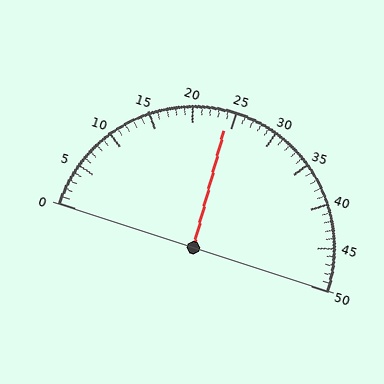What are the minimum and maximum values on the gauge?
The gauge ranges from 0 to 50.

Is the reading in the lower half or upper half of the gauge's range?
The reading is in the lower half of the range (0 to 50).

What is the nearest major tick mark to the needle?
The nearest major tick mark is 25.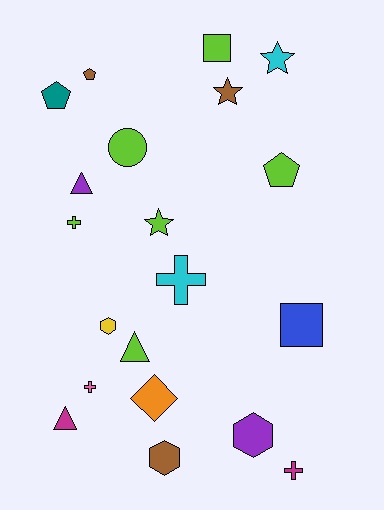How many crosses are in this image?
There are 4 crosses.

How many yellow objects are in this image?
There is 1 yellow object.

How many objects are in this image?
There are 20 objects.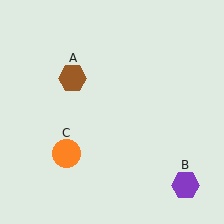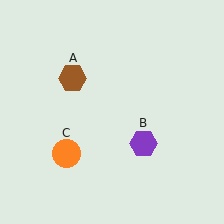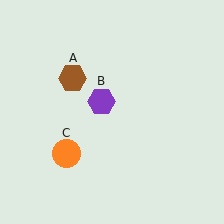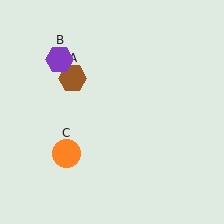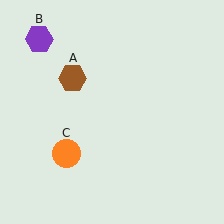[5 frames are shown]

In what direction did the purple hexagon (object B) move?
The purple hexagon (object B) moved up and to the left.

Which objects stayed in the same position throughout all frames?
Brown hexagon (object A) and orange circle (object C) remained stationary.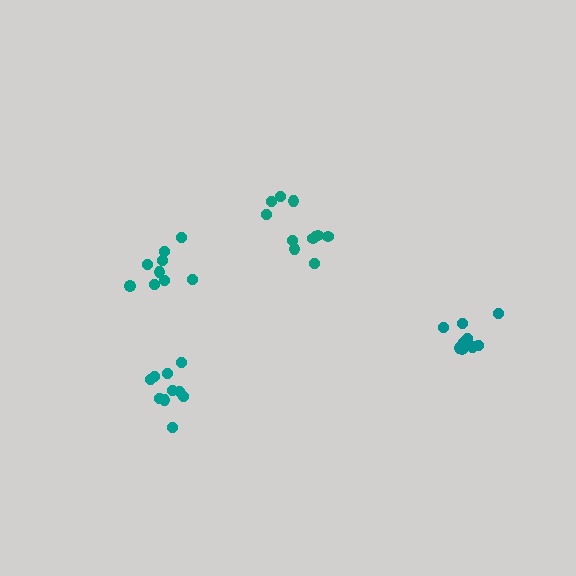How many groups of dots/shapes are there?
There are 4 groups.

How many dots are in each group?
Group 1: 11 dots, Group 2: 10 dots, Group 3: 9 dots, Group 4: 9 dots (39 total).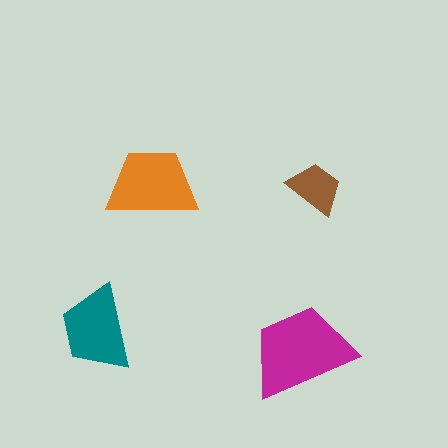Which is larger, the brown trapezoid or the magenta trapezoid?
The magenta one.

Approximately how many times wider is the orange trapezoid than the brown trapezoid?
About 1.5 times wider.